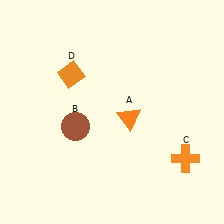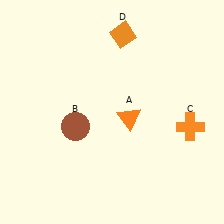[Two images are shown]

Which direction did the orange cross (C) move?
The orange cross (C) moved up.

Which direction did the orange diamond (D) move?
The orange diamond (D) moved right.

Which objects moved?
The objects that moved are: the orange cross (C), the orange diamond (D).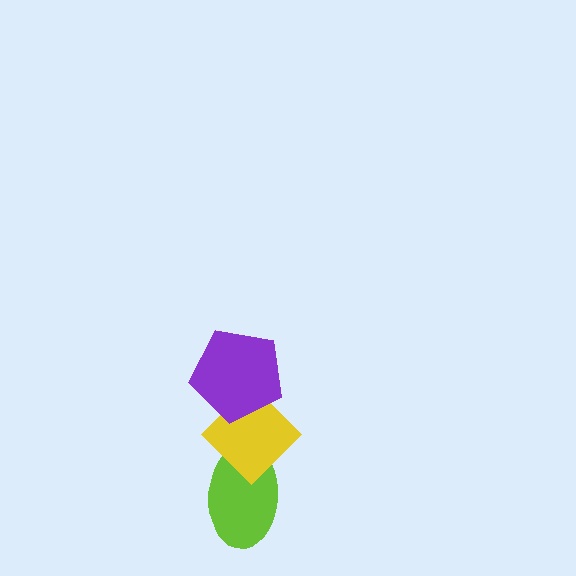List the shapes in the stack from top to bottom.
From top to bottom: the purple pentagon, the yellow diamond, the lime ellipse.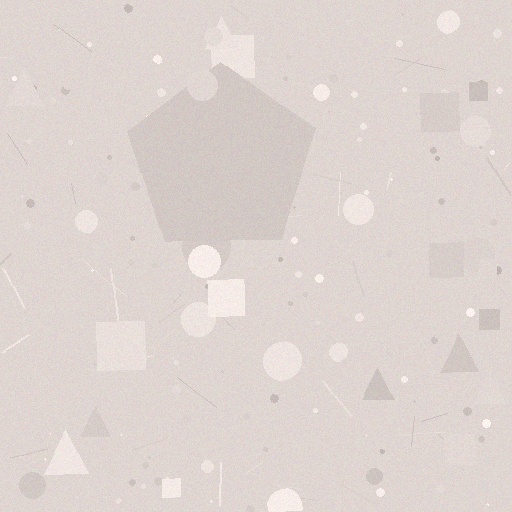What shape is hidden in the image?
A pentagon is hidden in the image.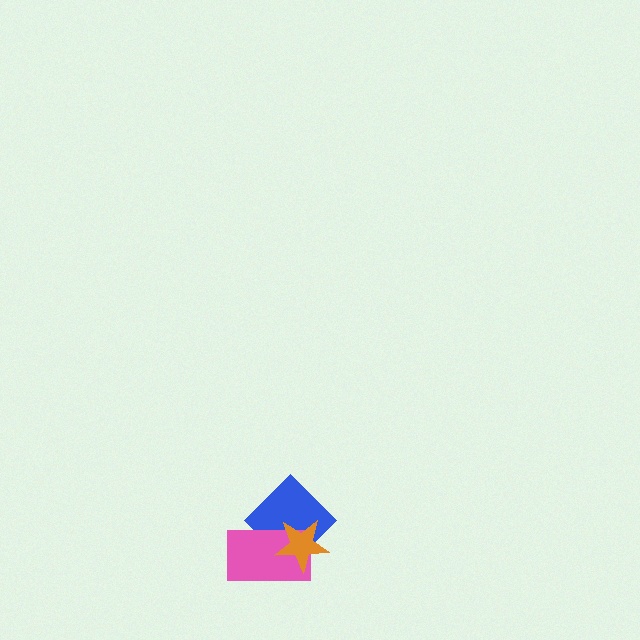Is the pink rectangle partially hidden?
Yes, it is partially covered by another shape.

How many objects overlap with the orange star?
2 objects overlap with the orange star.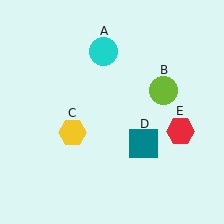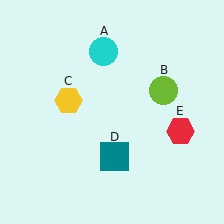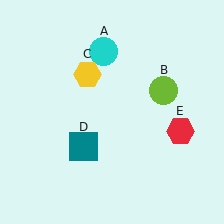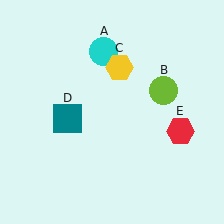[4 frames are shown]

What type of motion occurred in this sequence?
The yellow hexagon (object C), teal square (object D) rotated clockwise around the center of the scene.